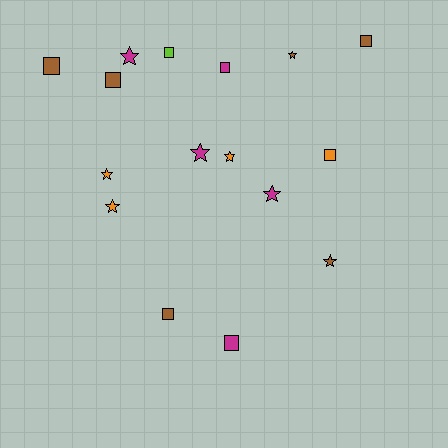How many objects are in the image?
There are 16 objects.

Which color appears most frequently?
Brown, with 6 objects.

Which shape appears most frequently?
Square, with 8 objects.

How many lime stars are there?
There are no lime stars.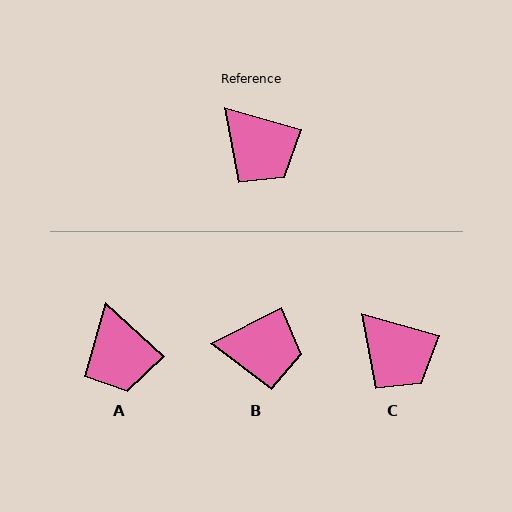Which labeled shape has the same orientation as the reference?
C.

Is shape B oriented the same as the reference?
No, it is off by about 43 degrees.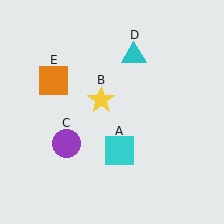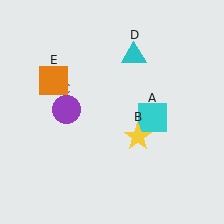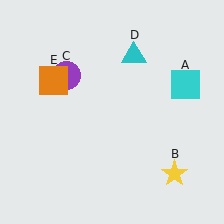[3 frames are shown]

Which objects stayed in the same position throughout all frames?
Cyan triangle (object D) and orange square (object E) remained stationary.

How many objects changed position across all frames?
3 objects changed position: cyan square (object A), yellow star (object B), purple circle (object C).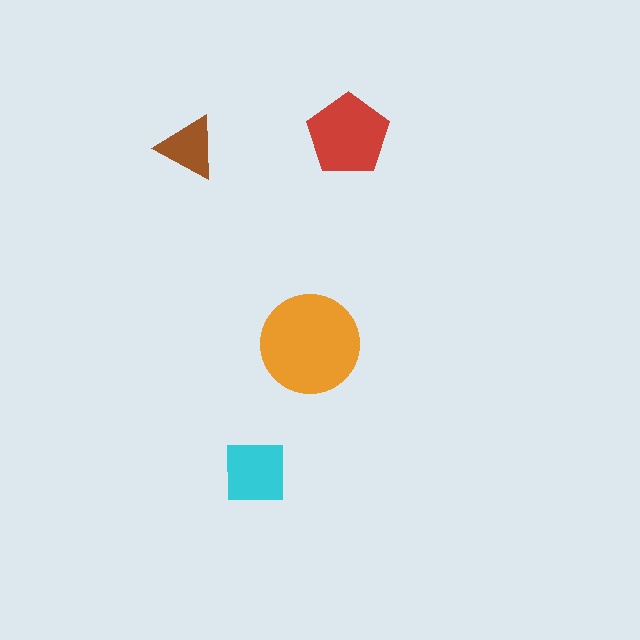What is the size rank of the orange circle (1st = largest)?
1st.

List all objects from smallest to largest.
The brown triangle, the cyan square, the red pentagon, the orange circle.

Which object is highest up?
The red pentagon is topmost.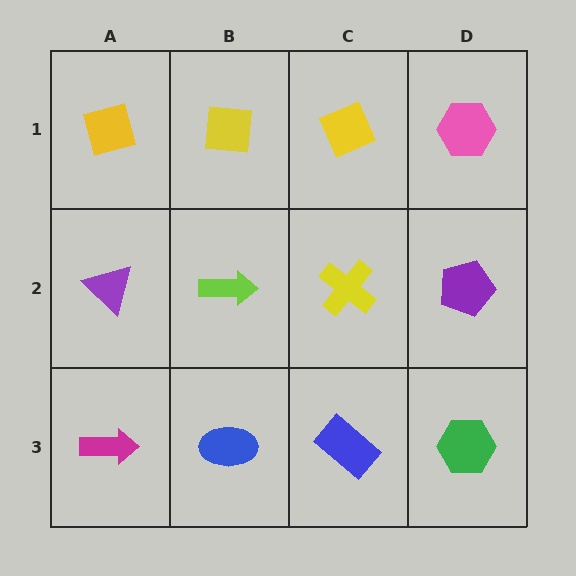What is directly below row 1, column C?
A yellow cross.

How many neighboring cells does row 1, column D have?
2.